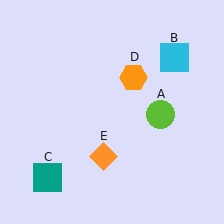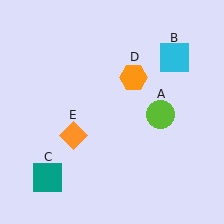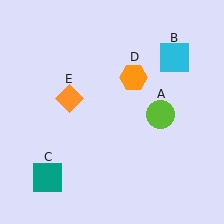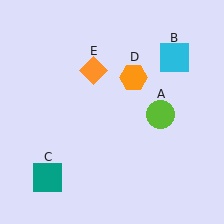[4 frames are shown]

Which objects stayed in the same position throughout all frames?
Lime circle (object A) and cyan square (object B) and teal square (object C) and orange hexagon (object D) remained stationary.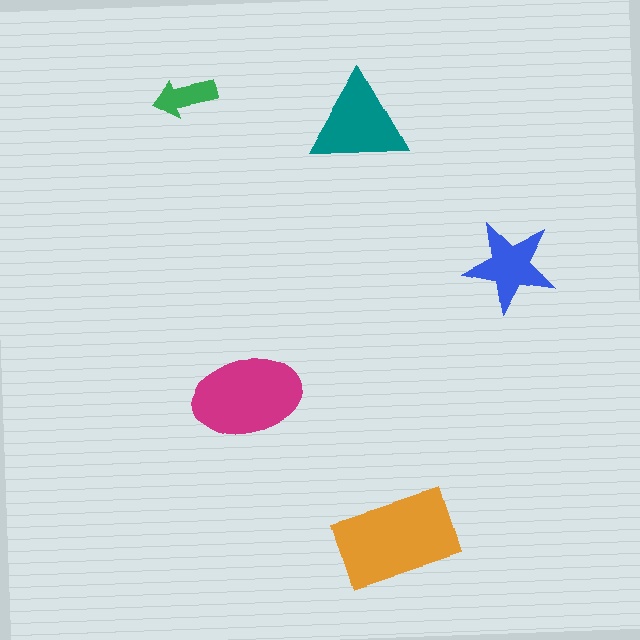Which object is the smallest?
The green arrow.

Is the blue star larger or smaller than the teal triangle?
Smaller.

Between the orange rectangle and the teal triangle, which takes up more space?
The orange rectangle.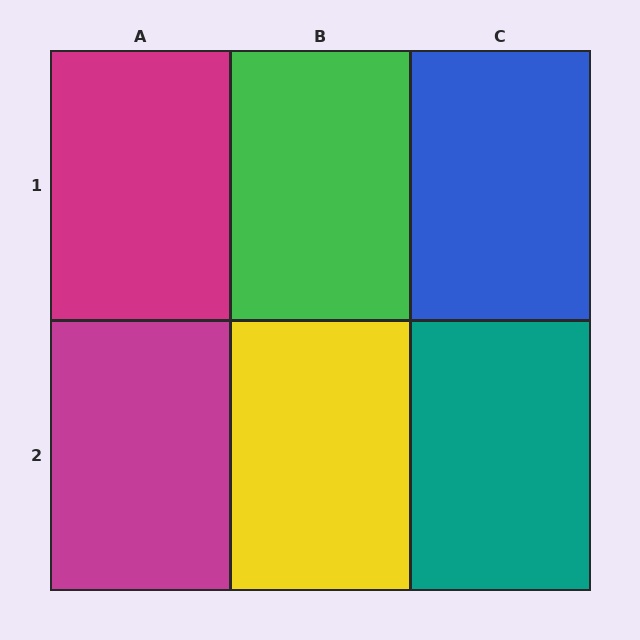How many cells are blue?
1 cell is blue.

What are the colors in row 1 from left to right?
Magenta, green, blue.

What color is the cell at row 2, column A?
Magenta.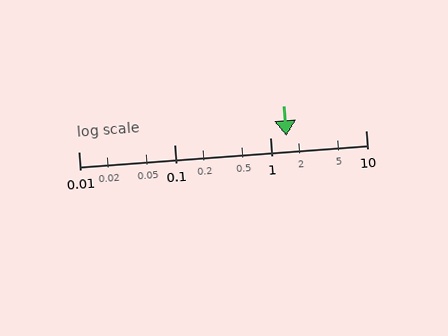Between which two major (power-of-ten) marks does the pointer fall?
The pointer is between 1 and 10.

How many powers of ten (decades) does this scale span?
The scale spans 3 decades, from 0.01 to 10.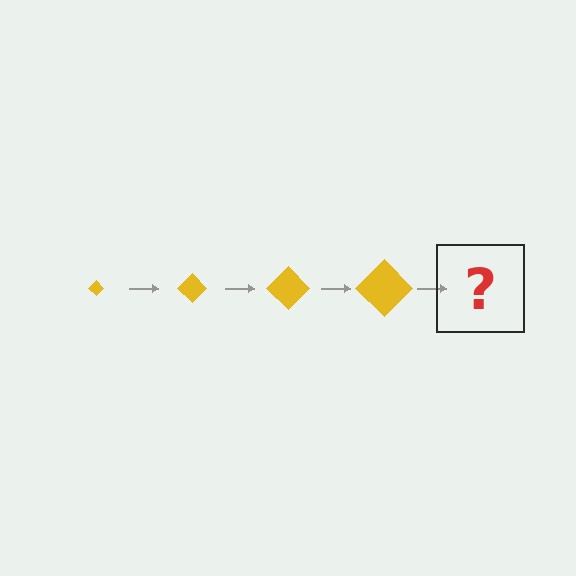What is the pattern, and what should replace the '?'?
The pattern is that the diamond gets progressively larger each step. The '?' should be a yellow diamond, larger than the previous one.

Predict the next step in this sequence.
The next step is a yellow diamond, larger than the previous one.